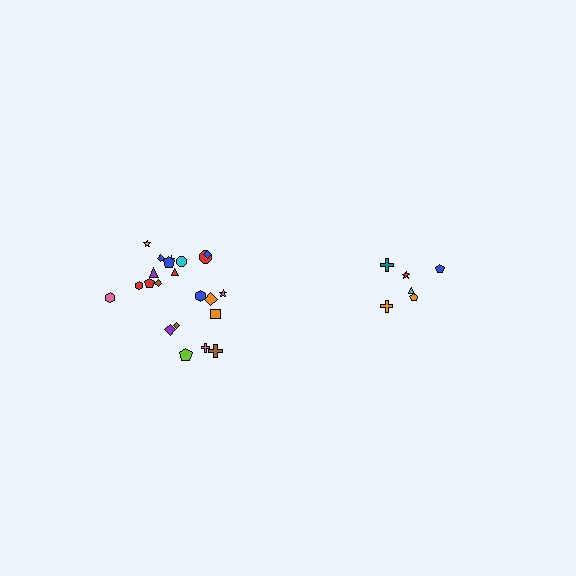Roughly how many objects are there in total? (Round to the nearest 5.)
Roughly 30 objects in total.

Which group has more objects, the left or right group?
The left group.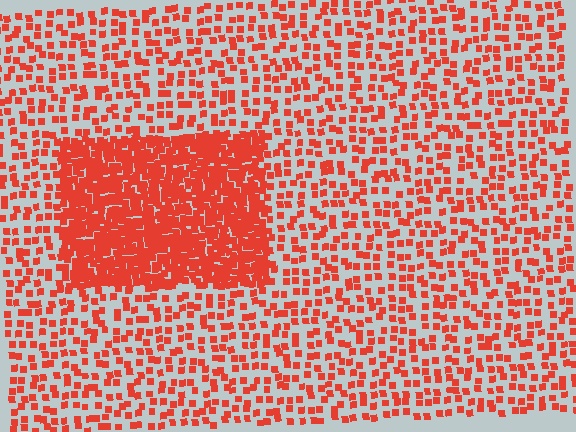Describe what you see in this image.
The image contains small red elements arranged at two different densities. A rectangle-shaped region is visible where the elements are more densely packed than the surrounding area.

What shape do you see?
I see a rectangle.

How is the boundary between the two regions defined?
The boundary is defined by a change in element density (approximately 2.9x ratio). All elements are the same color, size, and shape.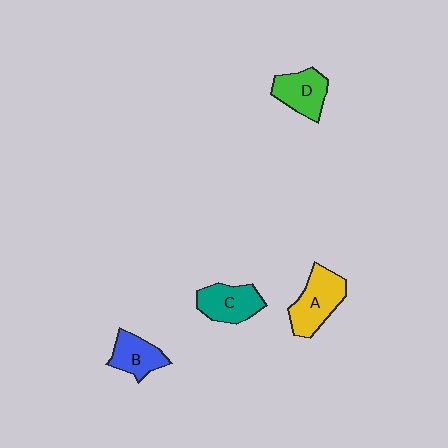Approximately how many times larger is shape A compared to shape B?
Approximately 1.4 times.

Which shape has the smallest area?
Shape B (blue).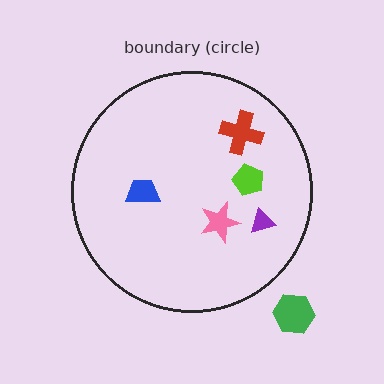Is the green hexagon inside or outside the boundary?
Outside.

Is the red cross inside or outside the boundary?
Inside.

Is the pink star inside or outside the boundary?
Inside.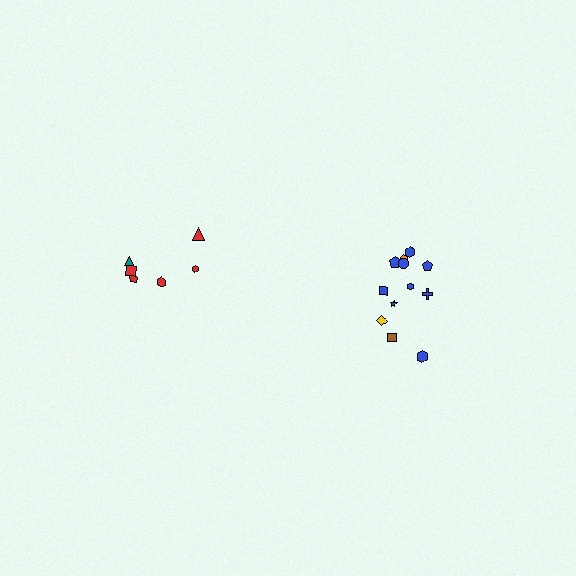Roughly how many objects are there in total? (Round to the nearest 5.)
Roughly 20 objects in total.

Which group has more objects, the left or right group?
The right group.